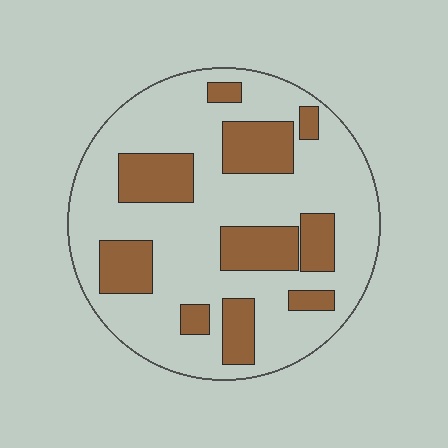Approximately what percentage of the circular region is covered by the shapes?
Approximately 30%.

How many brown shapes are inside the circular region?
10.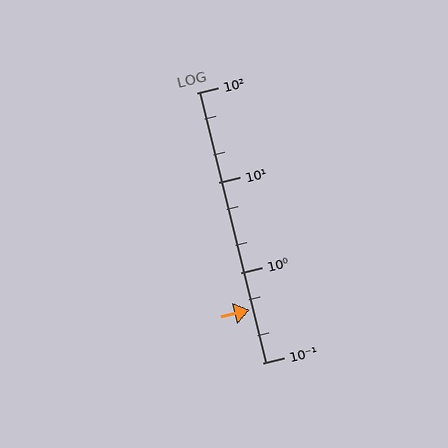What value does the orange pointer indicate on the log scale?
The pointer indicates approximately 0.39.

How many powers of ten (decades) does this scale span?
The scale spans 3 decades, from 0.1 to 100.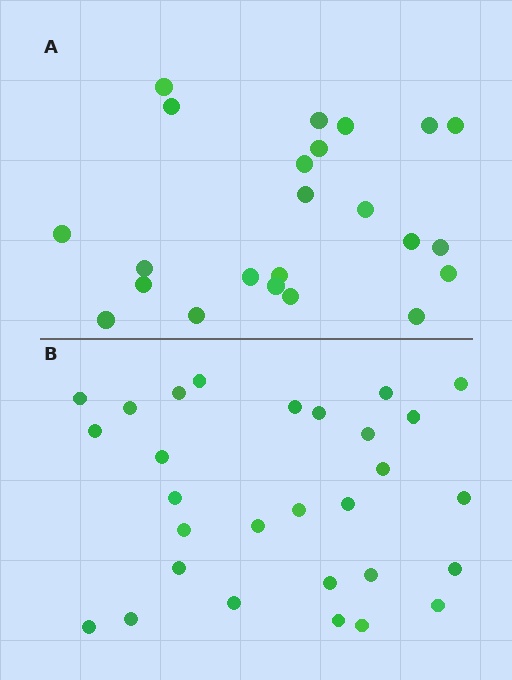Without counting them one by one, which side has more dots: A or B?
Region B (the bottom region) has more dots.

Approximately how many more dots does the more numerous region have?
Region B has about 6 more dots than region A.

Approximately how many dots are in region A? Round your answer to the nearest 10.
About 20 dots. (The exact count is 23, which rounds to 20.)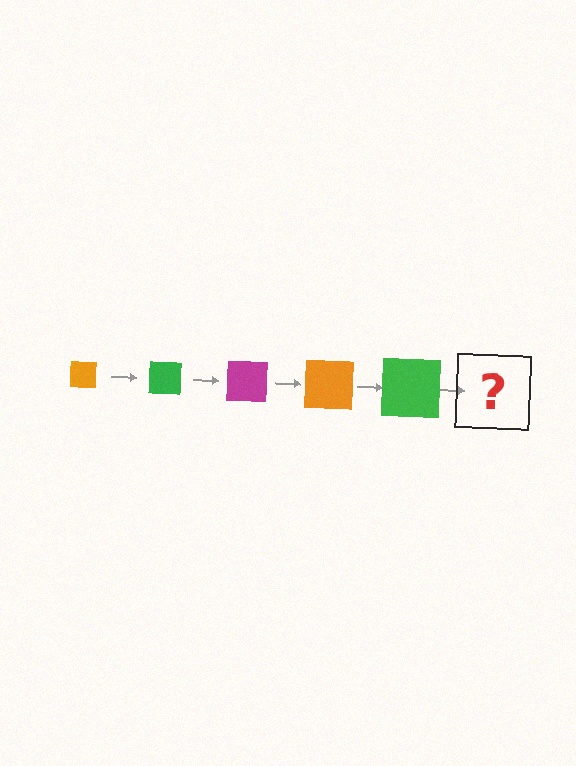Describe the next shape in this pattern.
It should be a magenta square, larger than the previous one.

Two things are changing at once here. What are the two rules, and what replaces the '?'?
The two rules are that the square grows larger each step and the color cycles through orange, green, and magenta. The '?' should be a magenta square, larger than the previous one.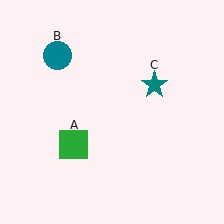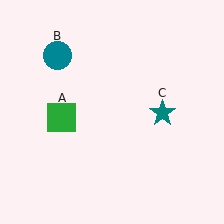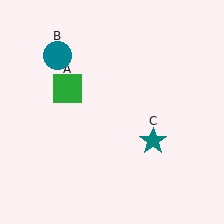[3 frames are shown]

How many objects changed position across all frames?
2 objects changed position: green square (object A), teal star (object C).